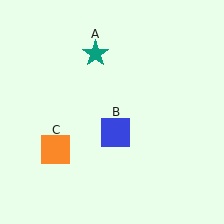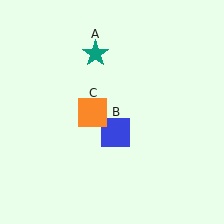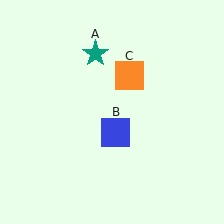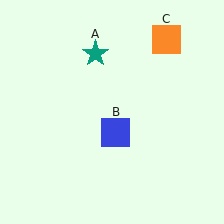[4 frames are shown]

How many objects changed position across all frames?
1 object changed position: orange square (object C).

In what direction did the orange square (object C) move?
The orange square (object C) moved up and to the right.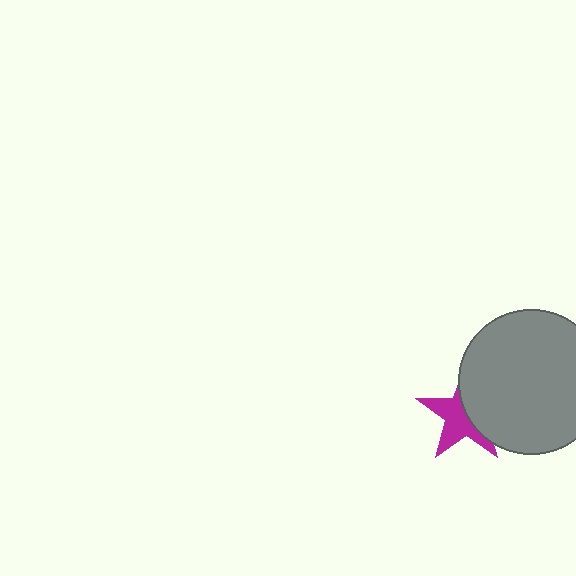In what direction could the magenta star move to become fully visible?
The magenta star could move left. That would shift it out from behind the gray circle entirely.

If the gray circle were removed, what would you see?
You would see the complete magenta star.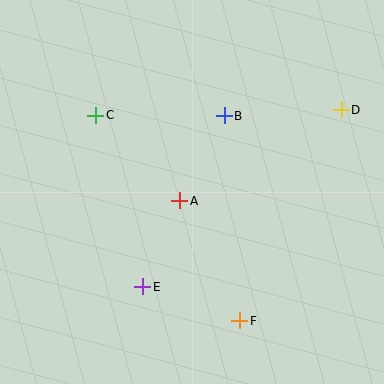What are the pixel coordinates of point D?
Point D is at (341, 110).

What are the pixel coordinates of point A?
Point A is at (180, 201).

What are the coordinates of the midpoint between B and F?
The midpoint between B and F is at (232, 218).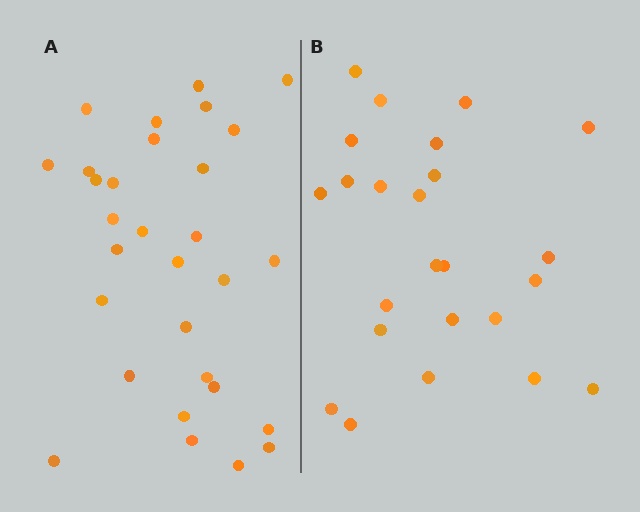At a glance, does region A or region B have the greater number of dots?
Region A (the left region) has more dots.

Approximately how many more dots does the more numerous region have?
Region A has about 6 more dots than region B.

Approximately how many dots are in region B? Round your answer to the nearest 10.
About 20 dots. (The exact count is 24, which rounds to 20.)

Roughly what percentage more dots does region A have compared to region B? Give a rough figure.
About 25% more.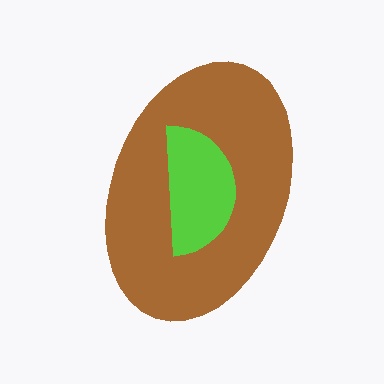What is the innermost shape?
The lime semicircle.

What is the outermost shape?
The brown ellipse.